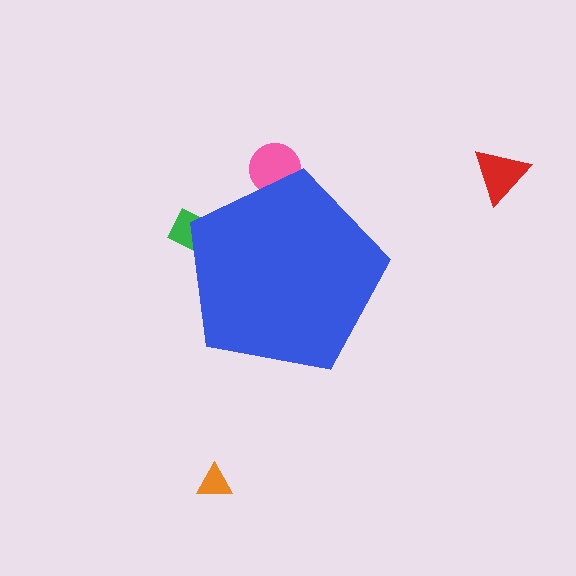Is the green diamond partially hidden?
Yes, the green diamond is partially hidden behind the blue pentagon.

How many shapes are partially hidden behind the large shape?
2 shapes are partially hidden.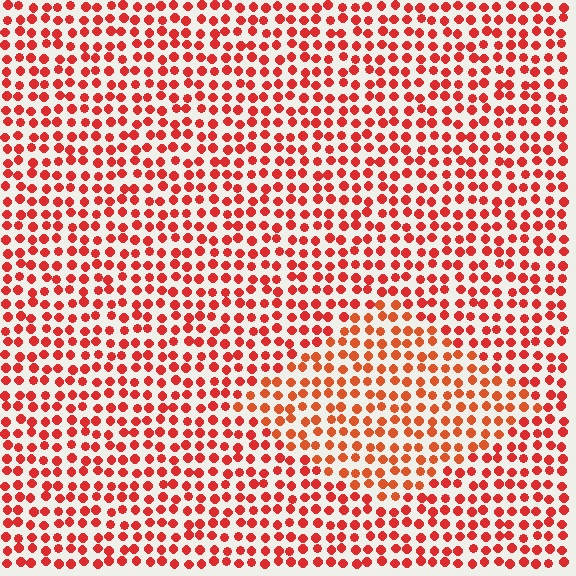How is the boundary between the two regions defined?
The boundary is defined purely by a slight shift in hue (about 16 degrees). Spacing, size, and orientation are identical on both sides.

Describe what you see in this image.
The image is filled with small red elements in a uniform arrangement. A diamond-shaped region is visible where the elements are tinted to a slightly different hue, forming a subtle color boundary.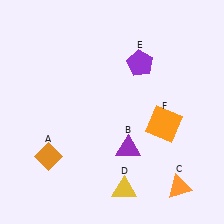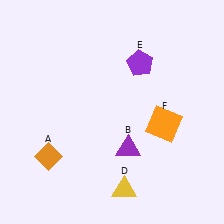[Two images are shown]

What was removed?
The orange triangle (C) was removed in Image 2.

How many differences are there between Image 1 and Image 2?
There is 1 difference between the two images.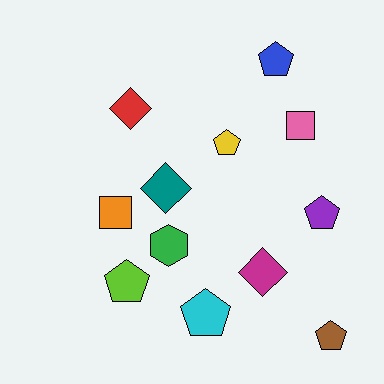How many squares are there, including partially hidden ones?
There are 2 squares.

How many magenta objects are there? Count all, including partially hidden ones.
There is 1 magenta object.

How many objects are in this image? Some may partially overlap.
There are 12 objects.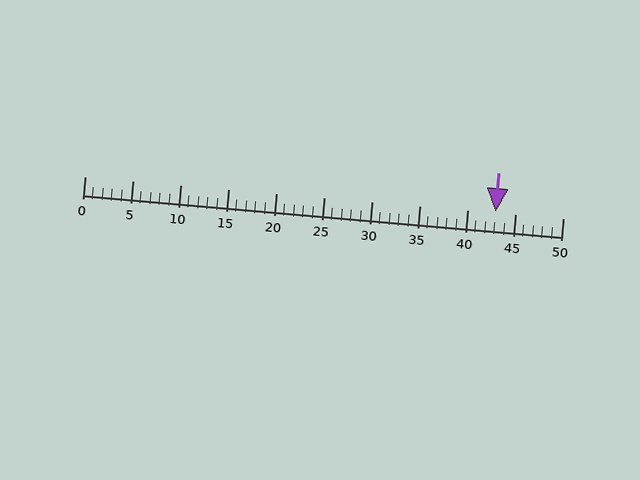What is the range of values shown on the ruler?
The ruler shows values from 0 to 50.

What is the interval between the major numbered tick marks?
The major tick marks are spaced 5 units apart.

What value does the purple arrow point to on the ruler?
The purple arrow points to approximately 43.